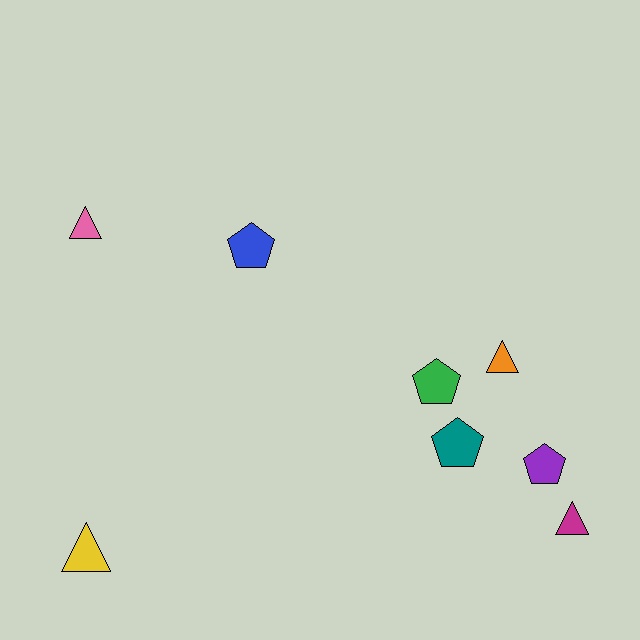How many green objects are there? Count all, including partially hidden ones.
There is 1 green object.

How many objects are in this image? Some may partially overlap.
There are 8 objects.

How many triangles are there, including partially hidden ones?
There are 4 triangles.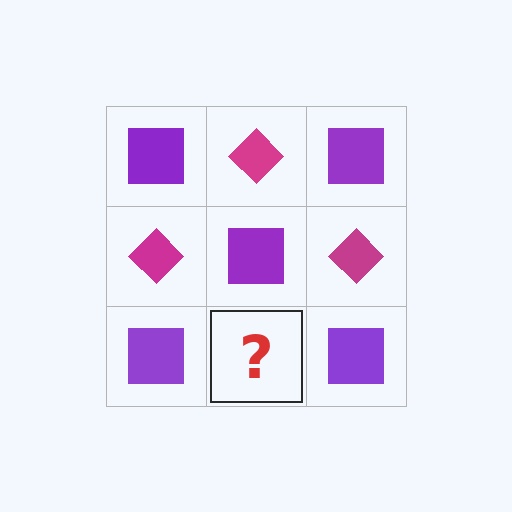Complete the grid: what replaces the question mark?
The question mark should be replaced with a magenta diamond.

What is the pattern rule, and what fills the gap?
The rule is that it alternates purple square and magenta diamond in a checkerboard pattern. The gap should be filled with a magenta diamond.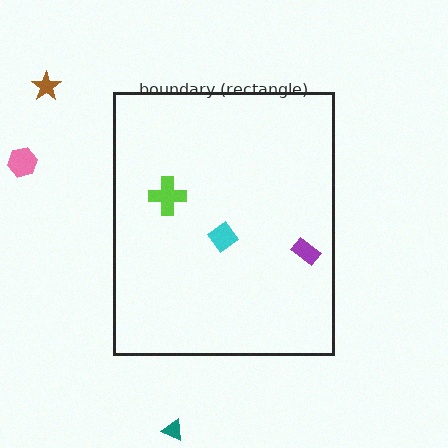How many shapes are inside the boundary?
3 inside, 3 outside.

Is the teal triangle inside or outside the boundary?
Outside.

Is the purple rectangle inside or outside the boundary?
Inside.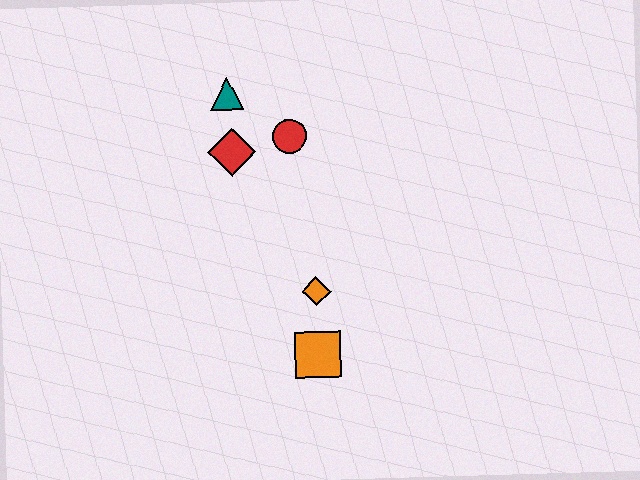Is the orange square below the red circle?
Yes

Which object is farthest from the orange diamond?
The teal triangle is farthest from the orange diamond.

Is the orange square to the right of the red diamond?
Yes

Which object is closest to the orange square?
The orange diamond is closest to the orange square.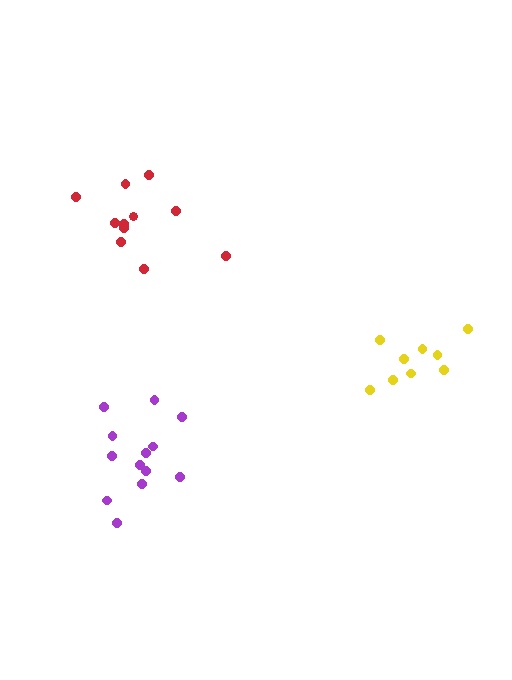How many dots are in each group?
Group 1: 11 dots, Group 2: 9 dots, Group 3: 13 dots (33 total).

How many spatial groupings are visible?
There are 3 spatial groupings.